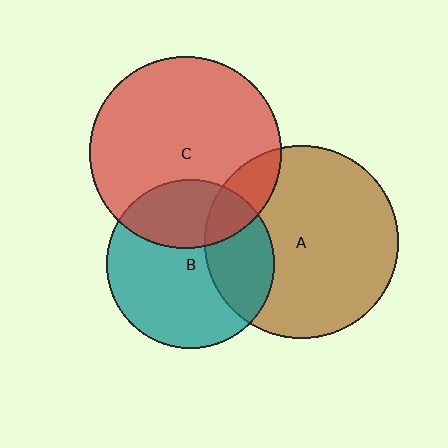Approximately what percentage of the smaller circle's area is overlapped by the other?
Approximately 15%.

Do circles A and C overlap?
Yes.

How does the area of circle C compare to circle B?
Approximately 1.3 times.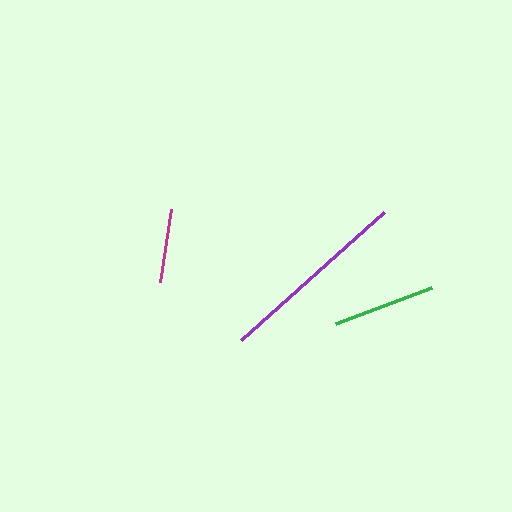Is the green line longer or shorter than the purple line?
The purple line is longer than the green line.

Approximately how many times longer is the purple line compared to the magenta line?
The purple line is approximately 2.6 times the length of the magenta line.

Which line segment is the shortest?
The magenta line is the shortest at approximately 74 pixels.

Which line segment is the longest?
The purple line is the longest at approximately 191 pixels.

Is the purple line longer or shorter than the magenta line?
The purple line is longer than the magenta line.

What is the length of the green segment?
The green segment is approximately 102 pixels long.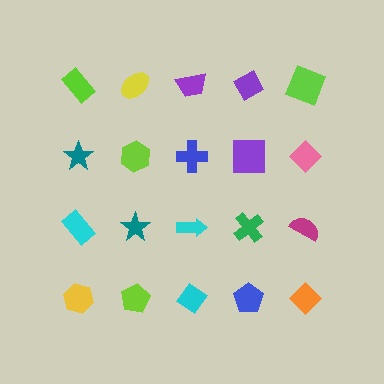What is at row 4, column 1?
A yellow hexagon.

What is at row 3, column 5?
A magenta semicircle.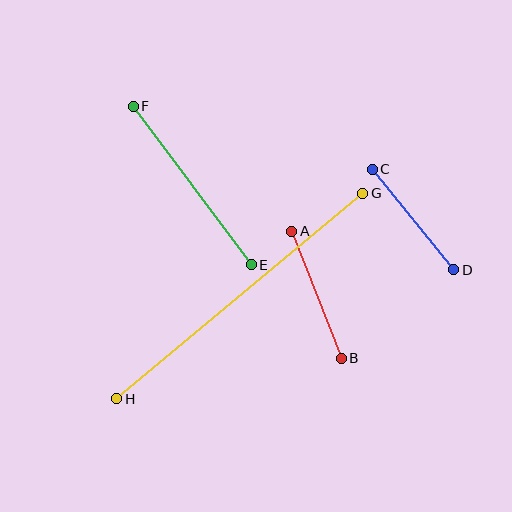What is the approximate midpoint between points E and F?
The midpoint is at approximately (192, 186) pixels.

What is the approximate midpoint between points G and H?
The midpoint is at approximately (240, 296) pixels.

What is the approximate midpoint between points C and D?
The midpoint is at approximately (413, 219) pixels.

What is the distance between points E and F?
The distance is approximately 198 pixels.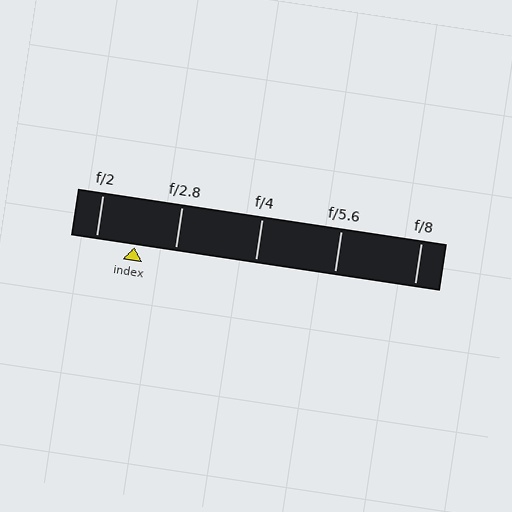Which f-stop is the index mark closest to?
The index mark is closest to f/2.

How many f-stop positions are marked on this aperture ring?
There are 5 f-stop positions marked.